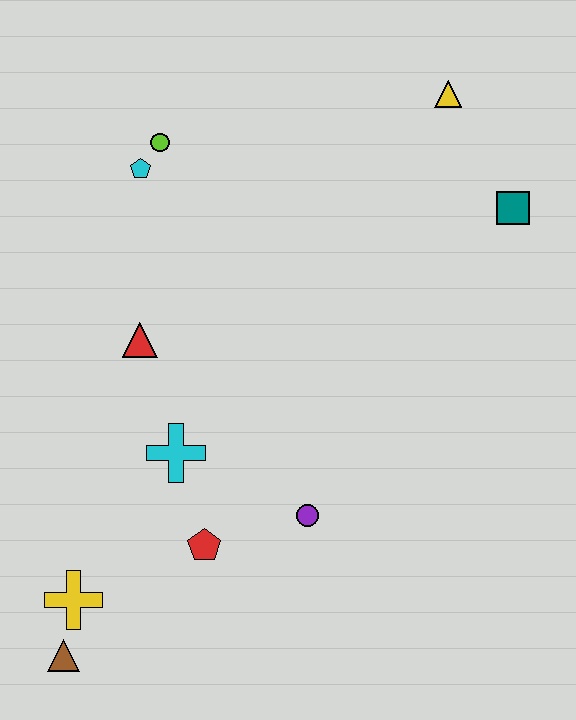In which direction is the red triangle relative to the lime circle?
The red triangle is below the lime circle.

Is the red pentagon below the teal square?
Yes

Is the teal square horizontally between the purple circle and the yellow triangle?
No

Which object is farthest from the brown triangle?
The yellow triangle is farthest from the brown triangle.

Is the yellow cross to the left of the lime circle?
Yes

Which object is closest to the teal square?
The yellow triangle is closest to the teal square.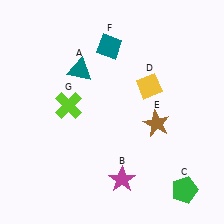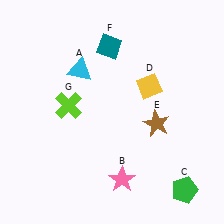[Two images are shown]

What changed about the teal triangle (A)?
In Image 1, A is teal. In Image 2, it changed to cyan.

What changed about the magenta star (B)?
In Image 1, B is magenta. In Image 2, it changed to pink.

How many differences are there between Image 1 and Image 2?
There are 2 differences between the two images.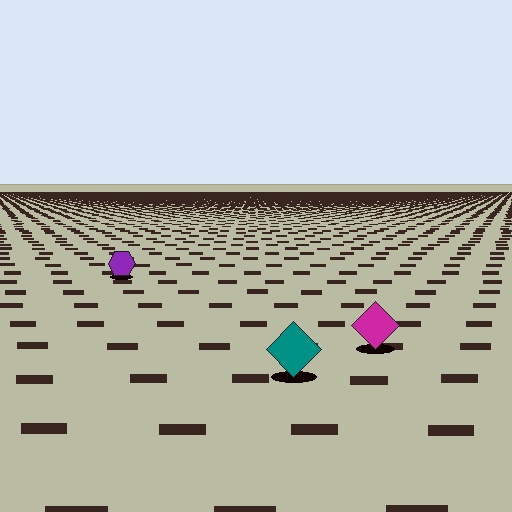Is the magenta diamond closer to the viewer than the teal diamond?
No. The teal diamond is closer — you can tell from the texture gradient: the ground texture is coarser near it.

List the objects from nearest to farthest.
From nearest to farthest: the teal diamond, the magenta diamond, the purple hexagon.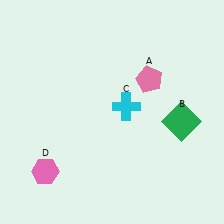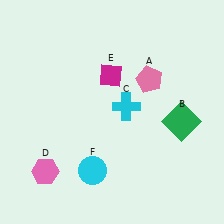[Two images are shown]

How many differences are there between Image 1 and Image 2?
There are 2 differences between the two images.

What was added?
A magenta diamond (E), a cyan circle (F) were added in Image 2.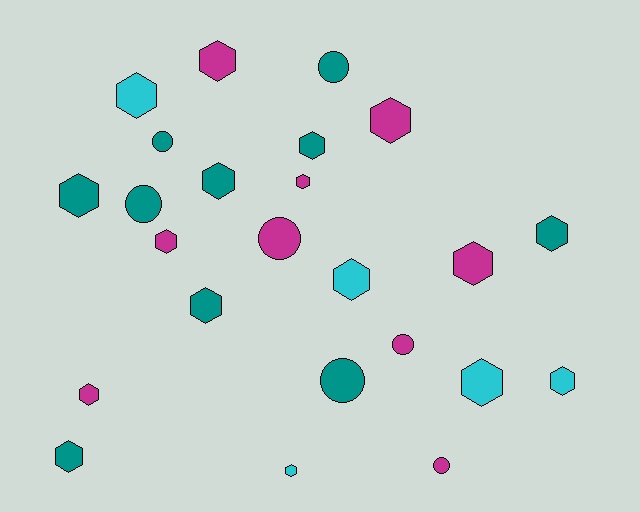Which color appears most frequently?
Teal, with 10 objects.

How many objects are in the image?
There are 24 objects.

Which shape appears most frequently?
Hexagon, with 17 objects.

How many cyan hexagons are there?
There are 5 cyan hexagons.